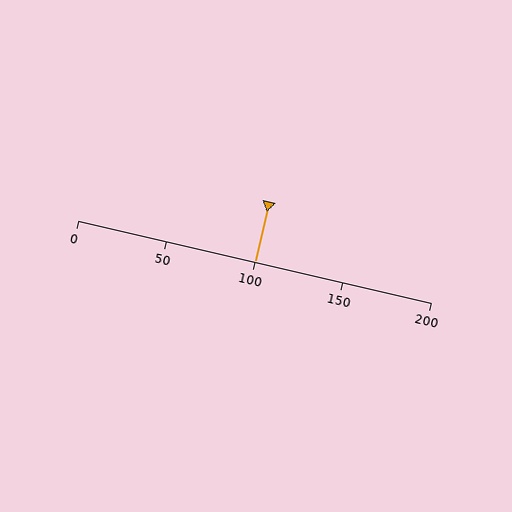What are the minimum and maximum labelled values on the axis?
The axis runs from 0 to 200.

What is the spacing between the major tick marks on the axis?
The major ticks are spaced 50 apart.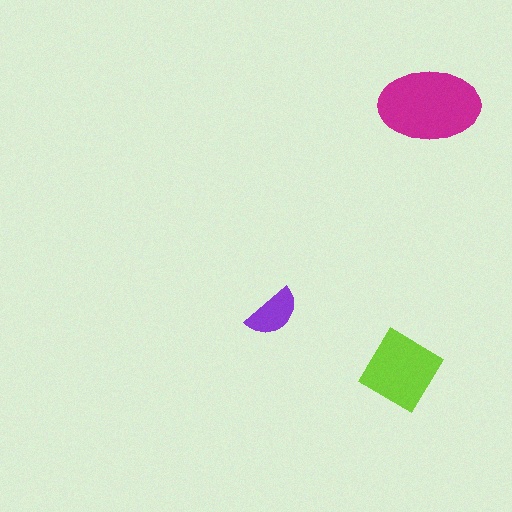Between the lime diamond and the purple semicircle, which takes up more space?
The lime diamond.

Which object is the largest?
The magenta ellipse.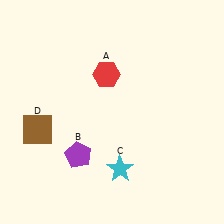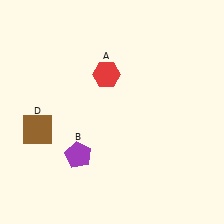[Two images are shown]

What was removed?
The cyan star (C) was removed in Image 2.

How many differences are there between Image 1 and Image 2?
There is 1 difference between the two images.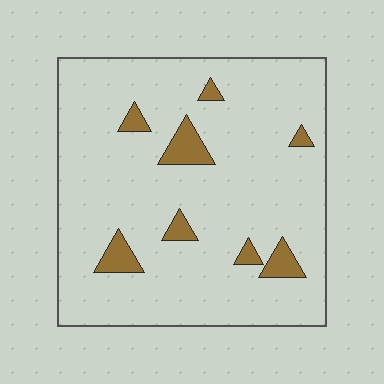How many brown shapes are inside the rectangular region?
8.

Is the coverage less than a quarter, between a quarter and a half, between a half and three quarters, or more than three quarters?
Less than a quarter.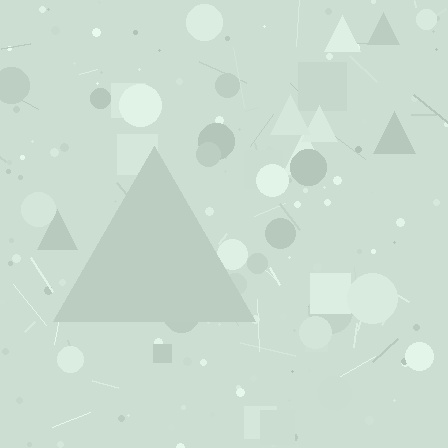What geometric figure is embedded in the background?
A triangle is embedded in the background.